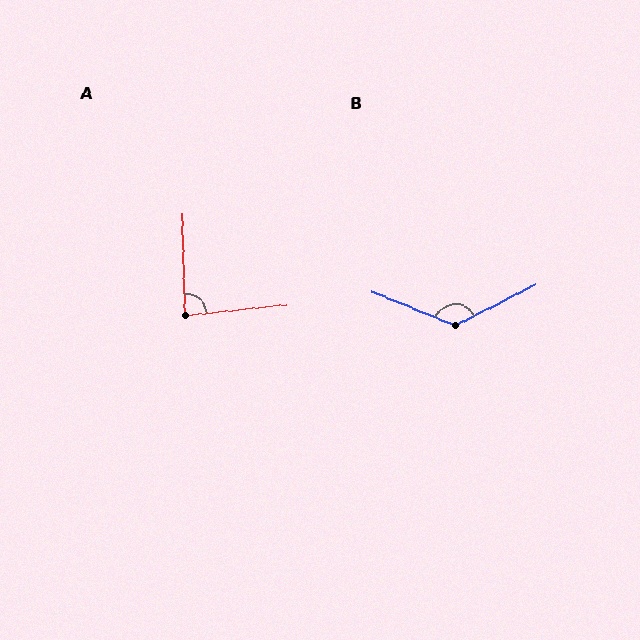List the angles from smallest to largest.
A (86°), B (131°).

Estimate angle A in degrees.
Approximately 86 degrees.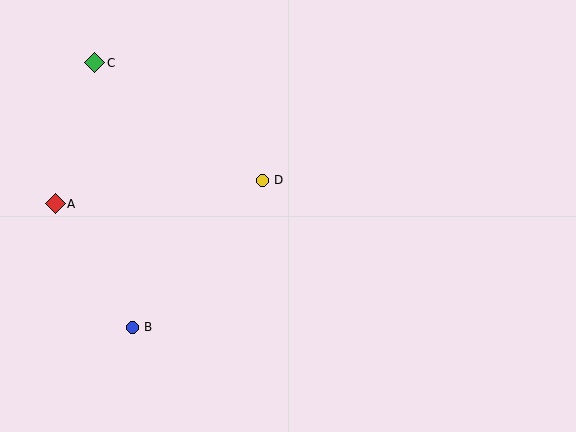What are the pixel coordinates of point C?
Point C is at (95, 63).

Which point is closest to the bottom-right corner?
Point D is closest to the bottom-right corner.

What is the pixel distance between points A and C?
The distance between A and C is 147 pixels.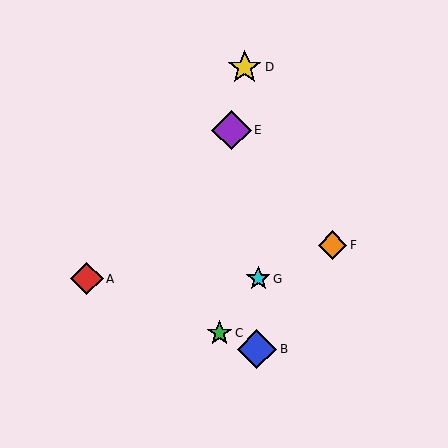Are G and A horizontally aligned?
Yes, both are at y≈279.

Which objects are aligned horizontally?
Objects A, G are aligned horizontally.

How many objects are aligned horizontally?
2 objects (A, G) are aligned horizontally.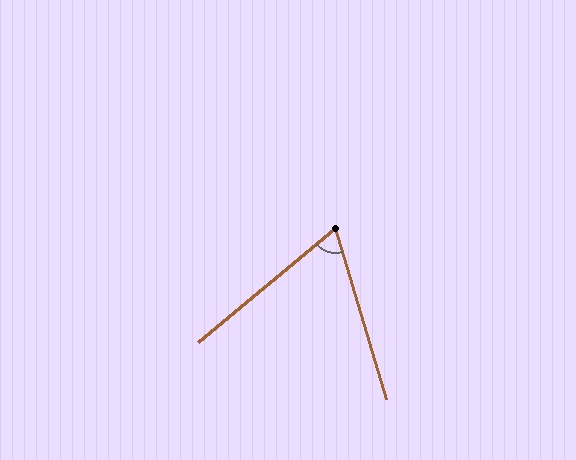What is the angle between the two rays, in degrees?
Approximately 67 degrees.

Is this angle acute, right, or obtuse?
It is acute.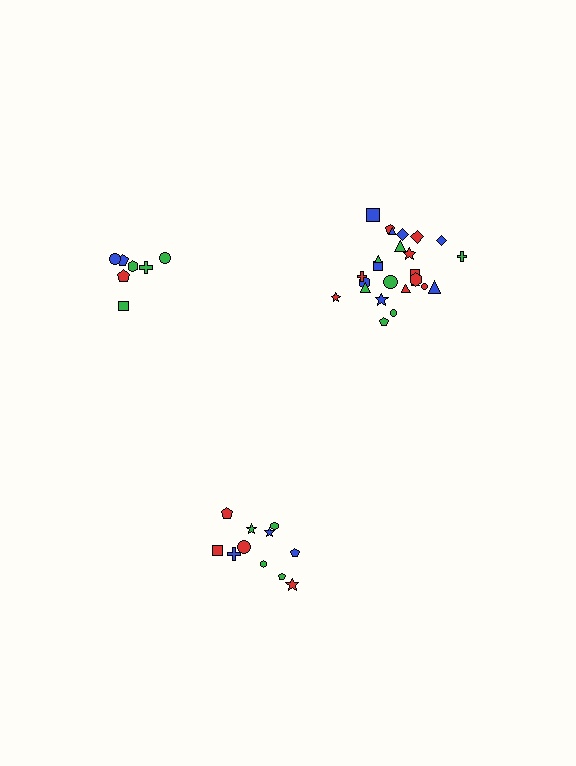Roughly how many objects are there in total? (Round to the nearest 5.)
Roughly 45 objects in total.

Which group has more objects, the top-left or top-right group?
The top-right group.